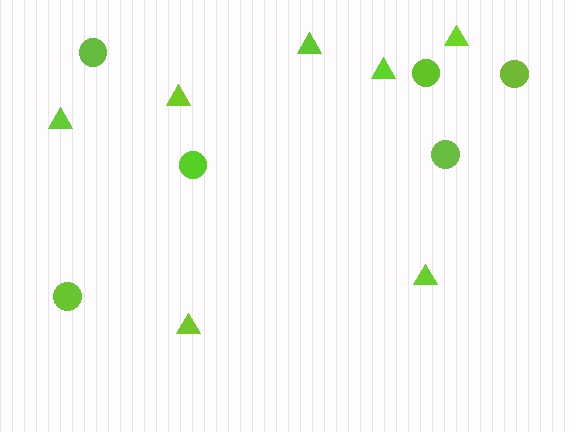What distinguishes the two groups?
There are 2 groups: one group of circles (6) and one group of triangles (7).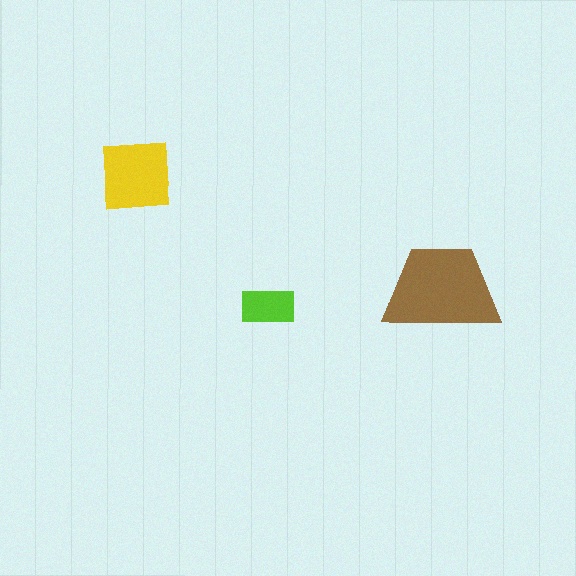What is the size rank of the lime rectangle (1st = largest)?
3rd.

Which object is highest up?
The yellow square is topmost.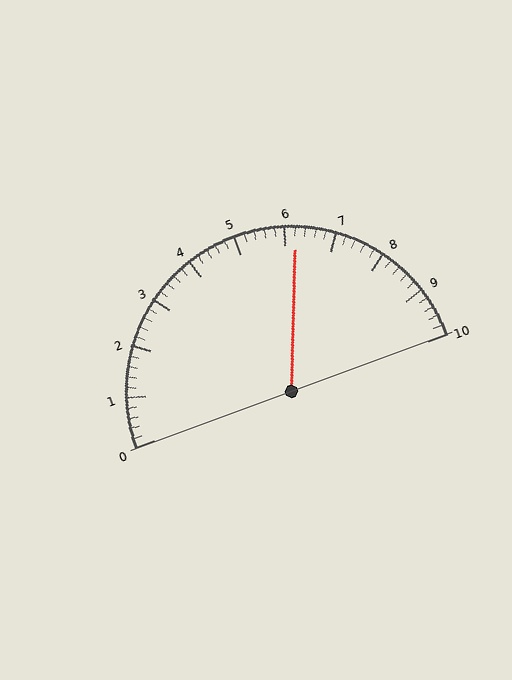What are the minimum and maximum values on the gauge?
The gauge ranges from 0 to 10.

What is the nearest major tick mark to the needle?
The nearest major tick mark is 6.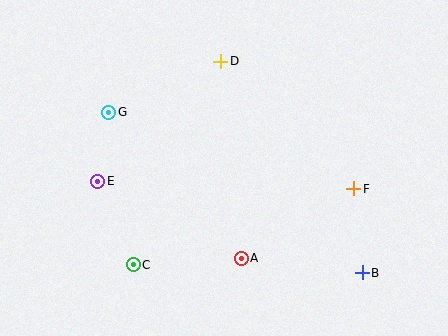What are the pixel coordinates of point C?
Point C is at (133, 265).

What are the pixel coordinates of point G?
Point G is at (109, 112).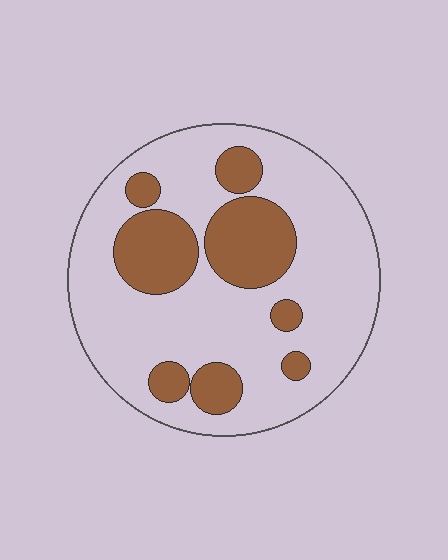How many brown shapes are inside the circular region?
8.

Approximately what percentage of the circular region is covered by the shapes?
Approximately 25%.